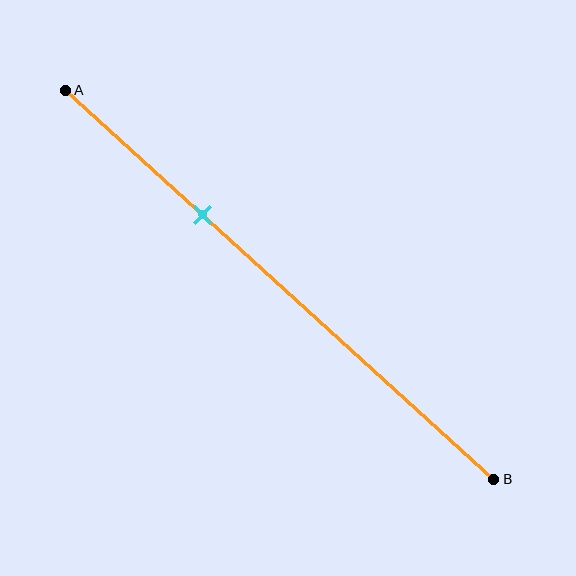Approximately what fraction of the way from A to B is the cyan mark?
The cyan mark is approximately 30% of the way from A to B.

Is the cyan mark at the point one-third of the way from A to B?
Yes, the mark is approximately at the one-third point.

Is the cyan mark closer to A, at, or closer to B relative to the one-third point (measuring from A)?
The cyan mark is approximately at the one-third point of segment AB.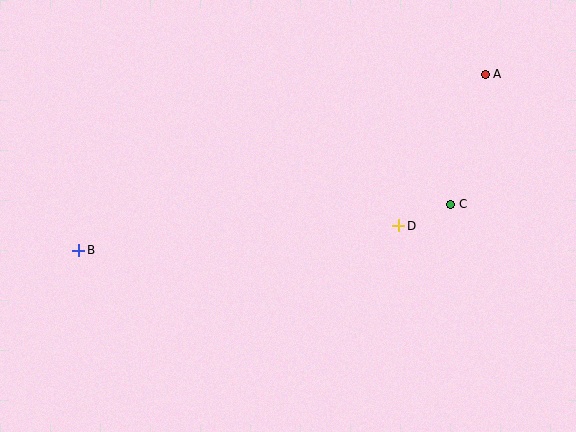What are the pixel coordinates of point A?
Point A is at (485, 74).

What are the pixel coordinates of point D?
Point D is at (399, 226).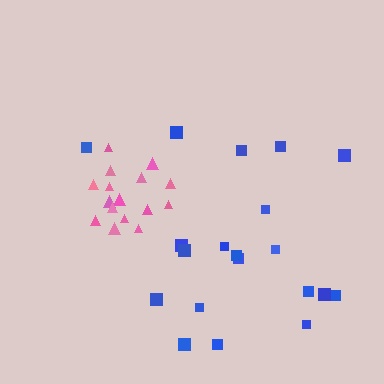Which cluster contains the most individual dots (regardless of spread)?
Blue (20).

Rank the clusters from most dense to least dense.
pink, blue.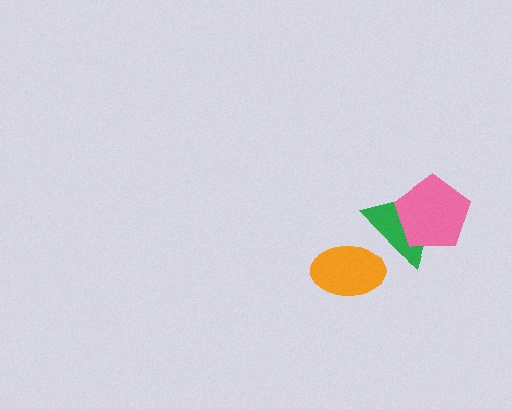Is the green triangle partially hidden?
Yes, it is partially covered by another shape.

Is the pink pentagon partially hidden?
No, no other shape covers it.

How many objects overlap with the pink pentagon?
1 object overlaps with the pink pentagon.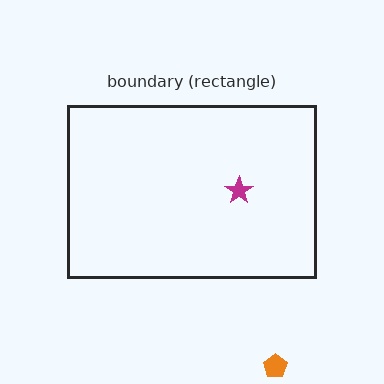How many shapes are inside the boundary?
1 inside, 1 outside.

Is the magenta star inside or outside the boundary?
Inside.